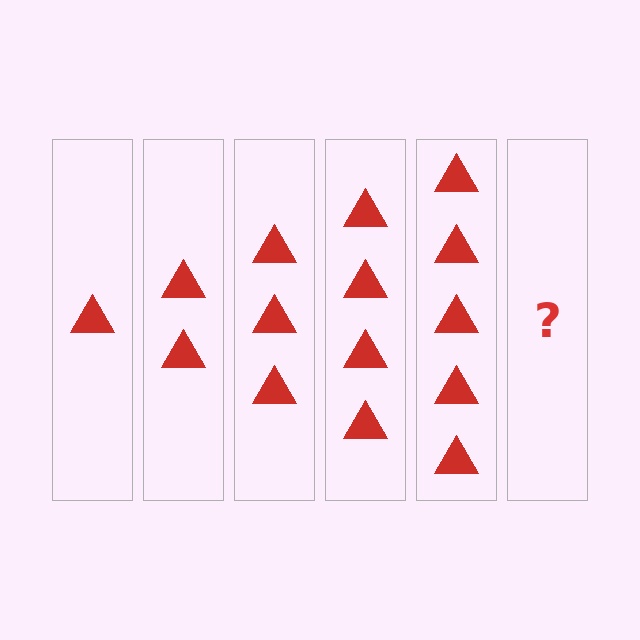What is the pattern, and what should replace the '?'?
The pattern is that each step adds one more triangle. The '?' should be 6 triangles.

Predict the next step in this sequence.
The next step is 6 triangles.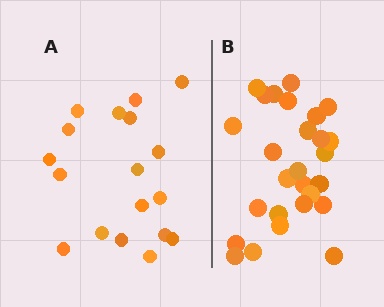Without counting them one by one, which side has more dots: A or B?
Region B (the right region) has more dots.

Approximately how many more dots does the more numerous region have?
Region B has roughly 8 or so more dots than region A.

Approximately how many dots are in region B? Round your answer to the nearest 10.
About 30 dots. (The exact count is 27, which rounds to 30.)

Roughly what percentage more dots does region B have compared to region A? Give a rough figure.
About 50% more.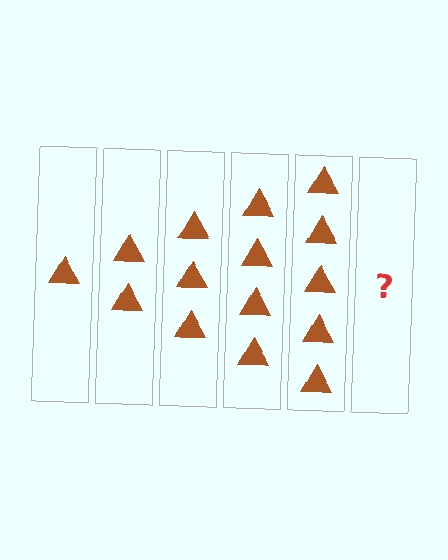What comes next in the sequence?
The next element should be 6 triangles.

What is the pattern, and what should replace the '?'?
The pattern is that each step adds one more triangle. The '?' should be 6 triangles.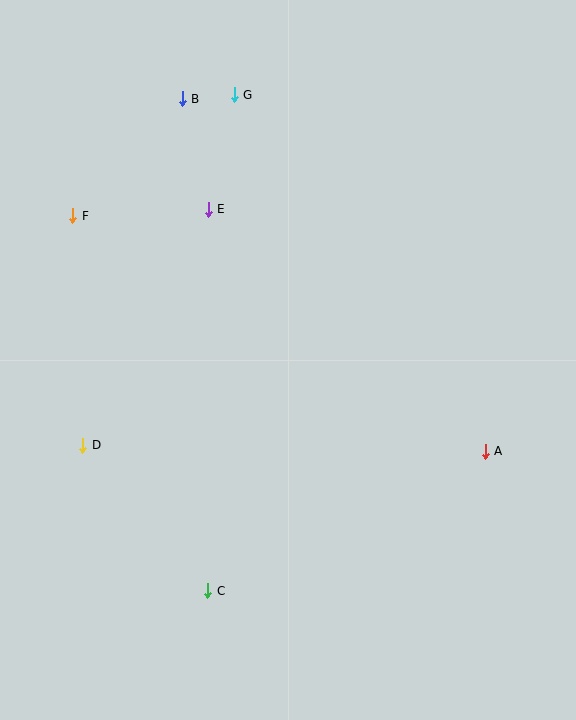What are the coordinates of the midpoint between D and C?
The midpoint between D and C is at (145, 518).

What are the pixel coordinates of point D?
Point D is at (83, 445).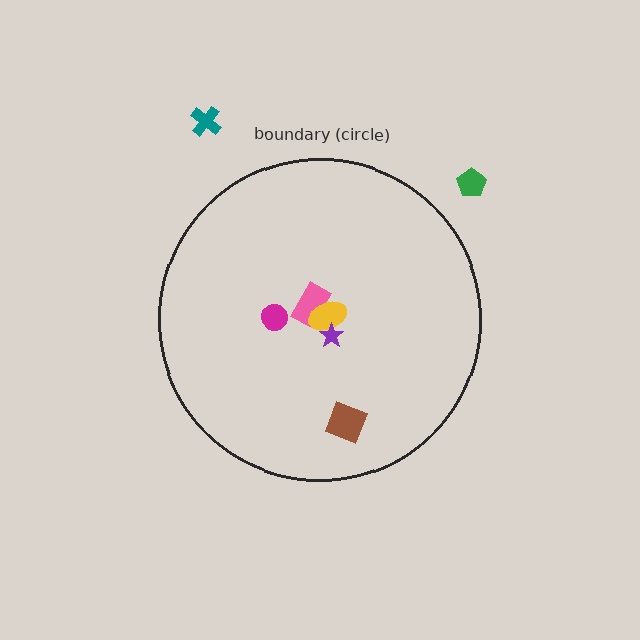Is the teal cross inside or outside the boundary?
Outside.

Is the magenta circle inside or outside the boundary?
Inside.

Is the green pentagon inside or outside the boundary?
Outside.